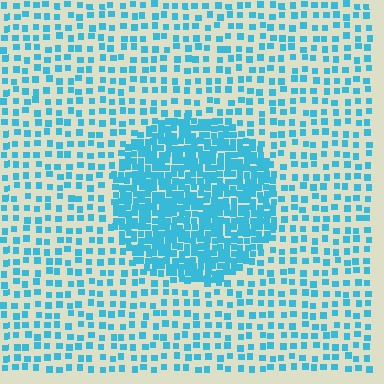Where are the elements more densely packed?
The elements are more densely packed inside the circle boundary.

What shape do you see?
I see a circle.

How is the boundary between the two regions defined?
The boundary is defined by a change in element density (approximately 2.6x ratio). All elements are the same color, size, and shape.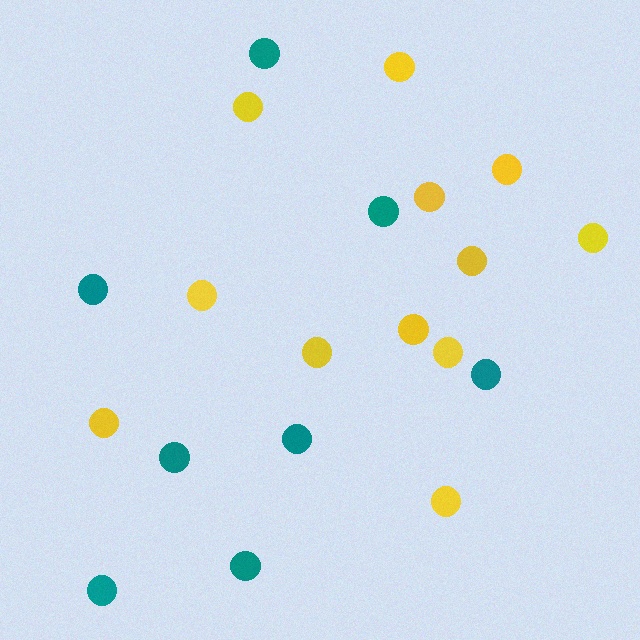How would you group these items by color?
There are 2 groups: one group of yellow circles (12) and one group of teal circles (8).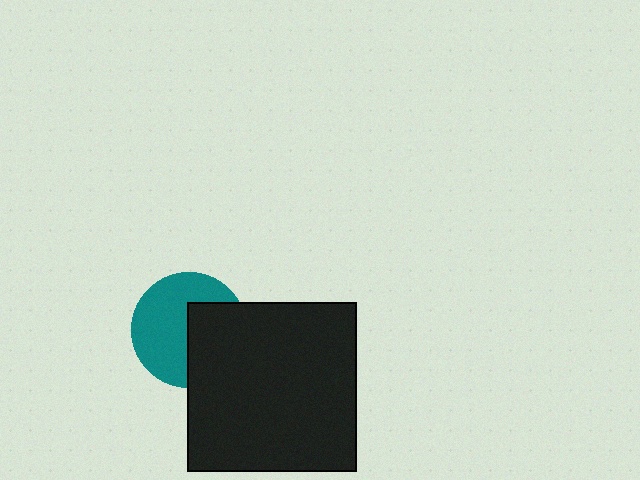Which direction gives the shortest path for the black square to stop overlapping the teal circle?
Moving right gives the shortest separation.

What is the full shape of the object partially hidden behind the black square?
The partially hidden object is a teal circle.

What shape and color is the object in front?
The object in front is a black square.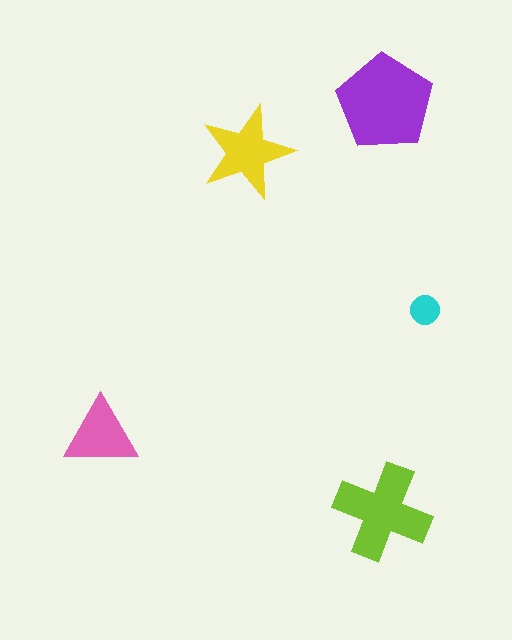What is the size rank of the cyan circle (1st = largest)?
5th.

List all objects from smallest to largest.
The cyan circle, the pink triangle, the yellow star, the lime cross, the purple pentagon.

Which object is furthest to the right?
The cyan circle is rightmost.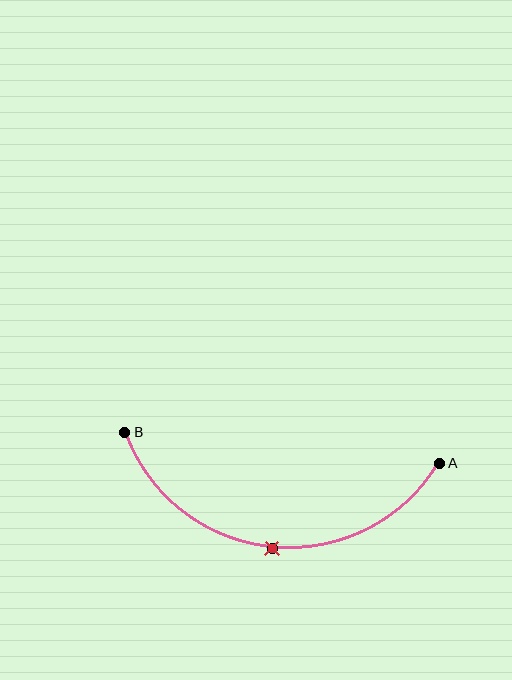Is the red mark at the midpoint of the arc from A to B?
Yes. The red mark lies on the arc at equal arc-length from both A and B — it is the arc midpoint.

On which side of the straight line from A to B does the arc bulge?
The arc bulges below the straight line connecting A and B.